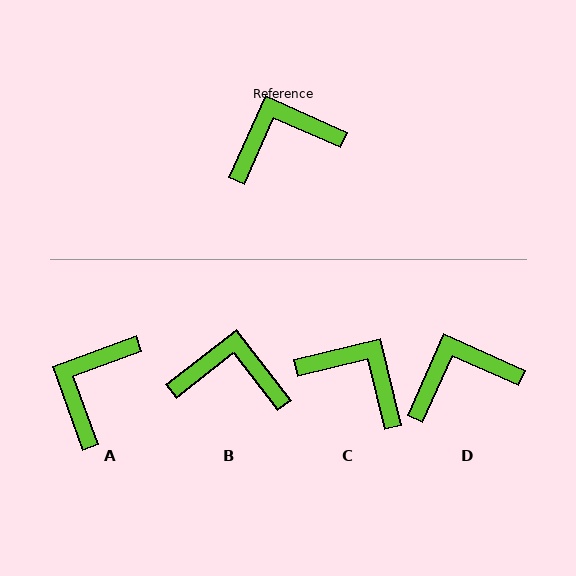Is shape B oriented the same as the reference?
No, it is off by about 28 degrees.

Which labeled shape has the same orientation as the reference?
D.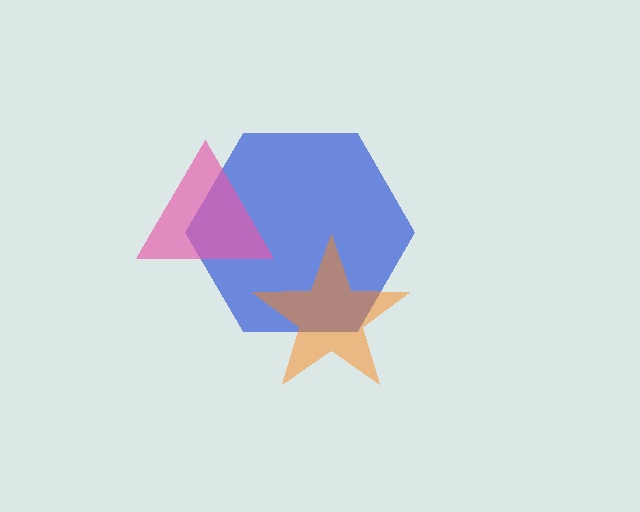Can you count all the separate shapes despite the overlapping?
Yes, there are 3 separate shapes.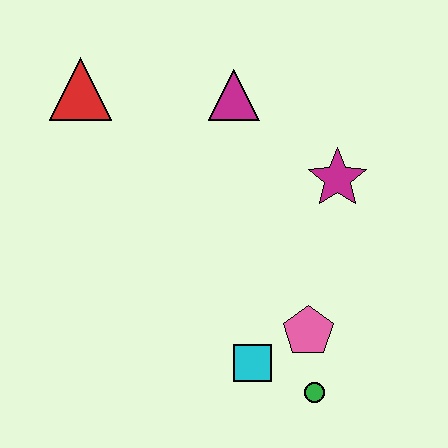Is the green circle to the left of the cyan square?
No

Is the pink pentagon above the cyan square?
Yes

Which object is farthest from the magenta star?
The red triangle is farthest from the magenta star.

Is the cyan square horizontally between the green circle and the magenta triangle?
Yes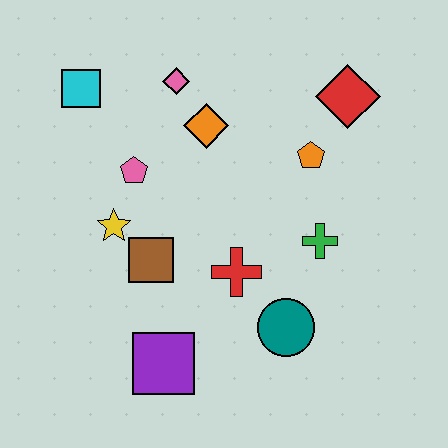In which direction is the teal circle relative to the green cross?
The teal circle is below the green cross.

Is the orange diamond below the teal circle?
No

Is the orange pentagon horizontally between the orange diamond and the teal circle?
No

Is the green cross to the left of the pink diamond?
No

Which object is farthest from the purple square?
The red diamond is farthest from the purple square.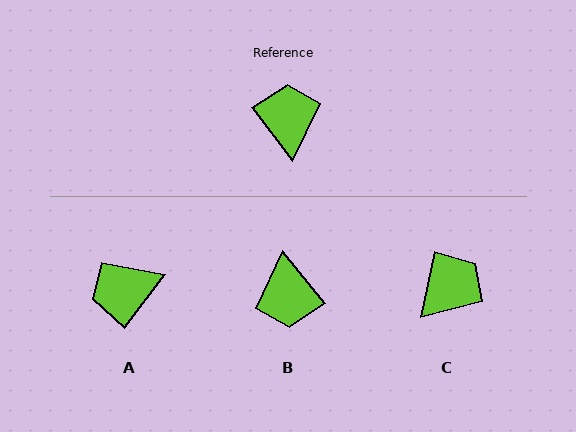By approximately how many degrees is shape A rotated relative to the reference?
Approximately 105 degrees counter-clockwise.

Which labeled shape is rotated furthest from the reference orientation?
B, about 179 degrees away.